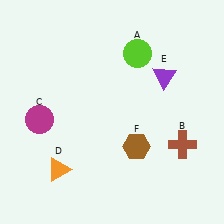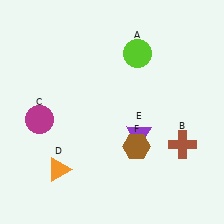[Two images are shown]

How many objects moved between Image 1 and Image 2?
1 object moved between the two images.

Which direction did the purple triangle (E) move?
The purple triangle (E) moved down.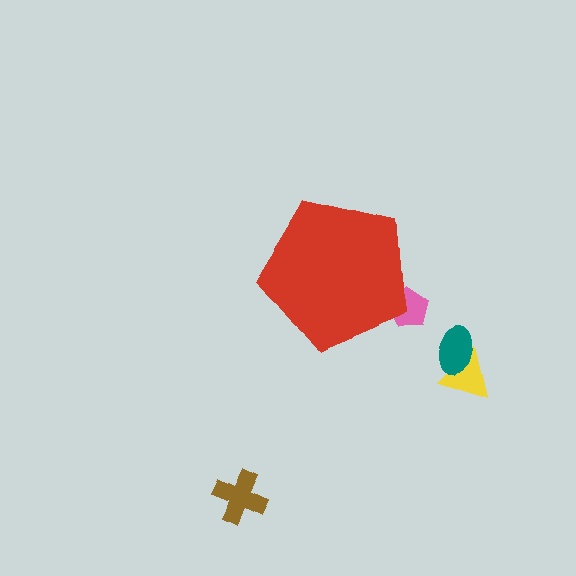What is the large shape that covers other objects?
A red pentagon.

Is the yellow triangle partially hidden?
No, the yellow triangle is fully visible.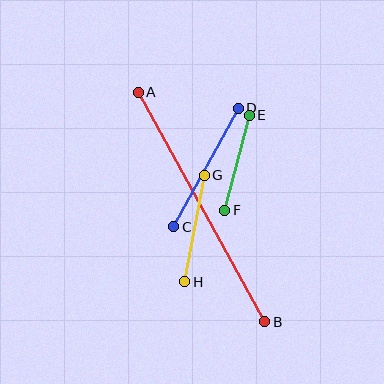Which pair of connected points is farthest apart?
Points A and B are farthest apart.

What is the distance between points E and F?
The distance is approximately 98 pixels.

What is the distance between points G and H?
The distance is approximately 108 pixels.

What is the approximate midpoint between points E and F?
The midpoint is at approximately (237, 163) pixels.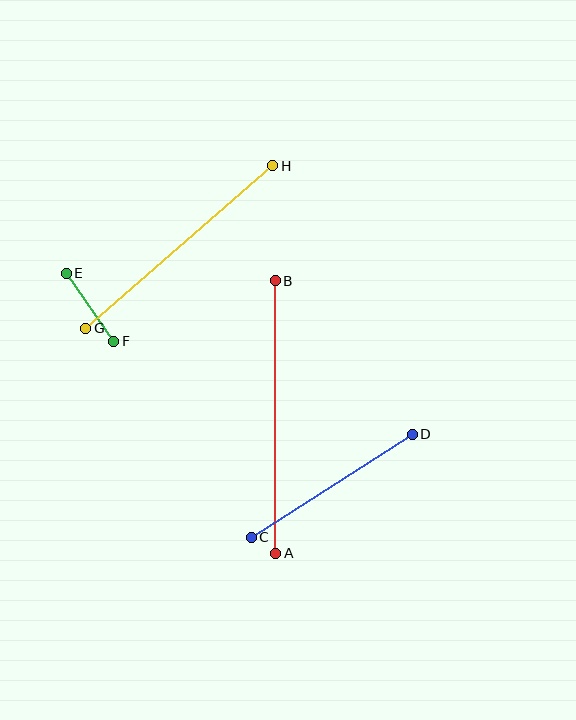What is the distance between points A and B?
The distance is approximately 272 pixels.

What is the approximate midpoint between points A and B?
The midpoint is at approximately (275, 417) pixels.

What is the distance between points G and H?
The distance is approximately 248 pixels.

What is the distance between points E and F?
The distance is approximately 83 pixels.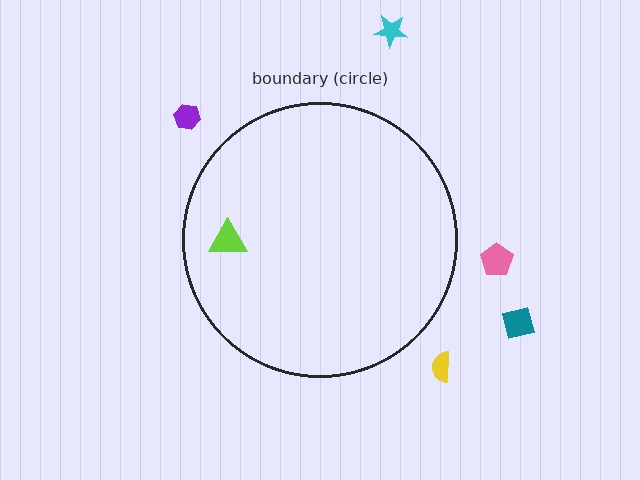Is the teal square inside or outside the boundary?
Outside.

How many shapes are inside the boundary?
1 inside, 5 outside.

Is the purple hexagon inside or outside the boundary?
Outside.